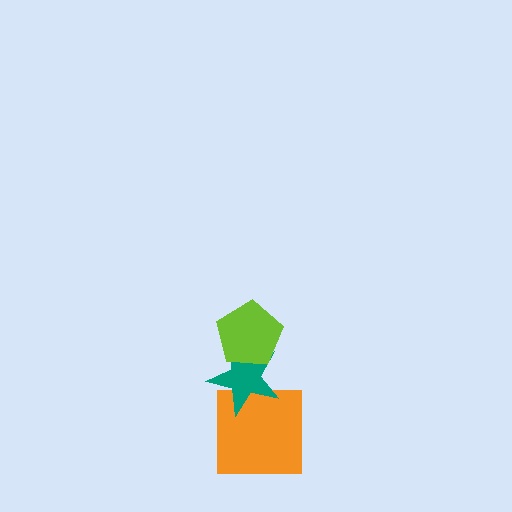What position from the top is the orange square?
The orange square is 3rd from the top.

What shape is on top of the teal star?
The lime pentagon is on top of the teal star.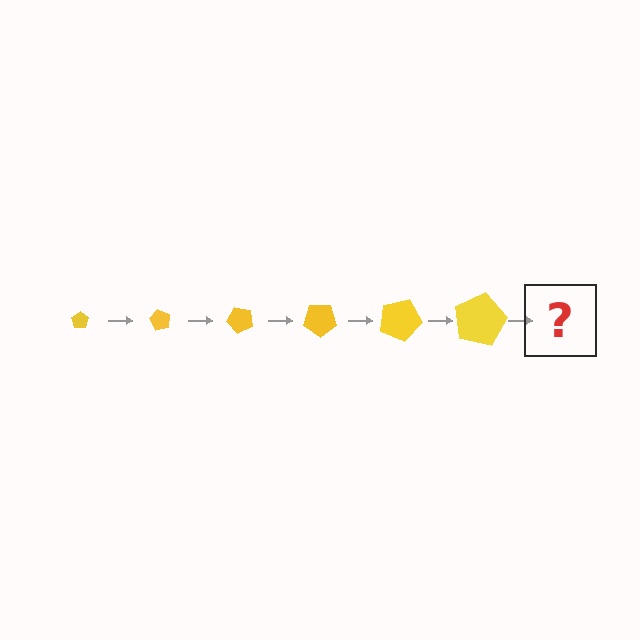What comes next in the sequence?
The next element should be a pentagon, larger than the previous one and rotated 360 degrees from the start.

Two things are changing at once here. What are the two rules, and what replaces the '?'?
The two rules are that the pentagon grows larger each step and it rotates 60 degrees each step. The '?' should be a pentagon, larger than the previous one and rotated 360 degrees from the start.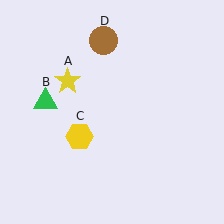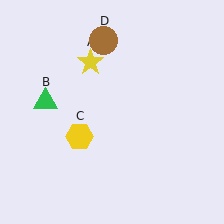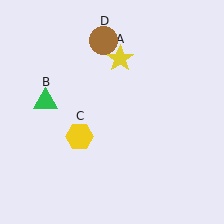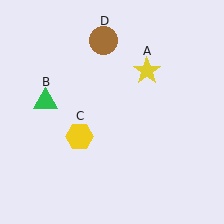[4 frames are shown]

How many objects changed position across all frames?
1 object changed position: yellow star (object A).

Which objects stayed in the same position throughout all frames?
Green triangle (object B) and yellow hexagon (object C) and brown circle (object D) remained stationary.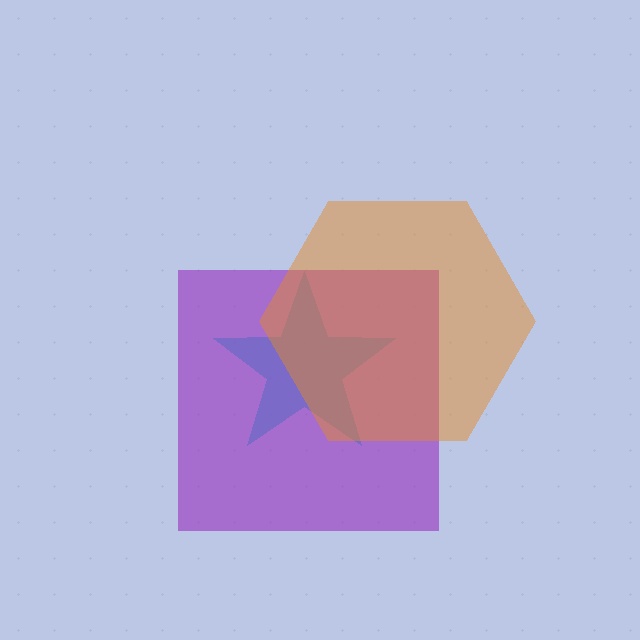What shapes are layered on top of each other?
The layered shapes are: a cyan star, a purple square, an orange hexagon.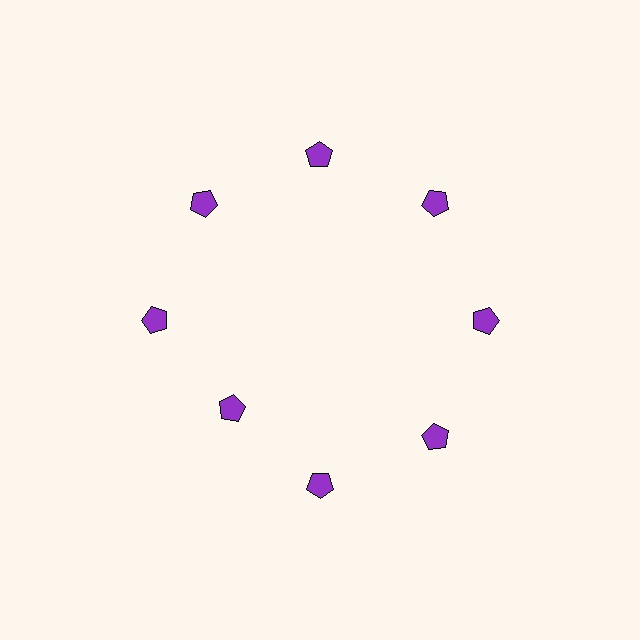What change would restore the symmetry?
The symmetry would be restored by moving it outward, back onto the ring so that all 8 pentagons sit at equal angles and equal distance from the center.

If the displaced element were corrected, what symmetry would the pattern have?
It would have 8-fold rotational symmetry — the pattern would map onto itself every 45 degrees.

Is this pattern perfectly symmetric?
No. The 8 purple pentagons are arranged in a ring, but one element near the 8 o'clock position is pulled inward toward the center, breaking the 8-fold rotational symmetry.